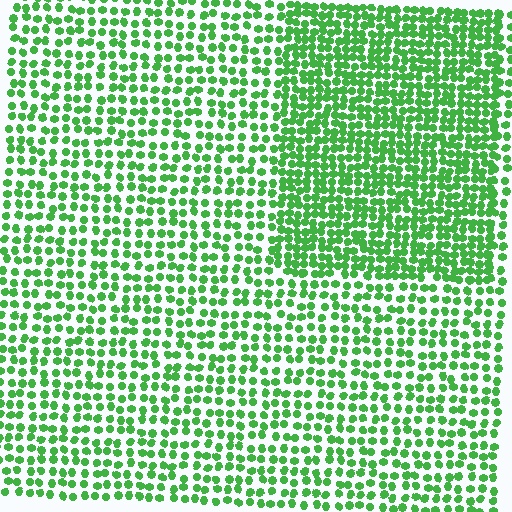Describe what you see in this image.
The image contains small green elements arranged at two different densities. A rectangle-shaped region is visible where the elements are more densely packed than the surrounding area.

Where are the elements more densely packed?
The elements are more densely packed inside the rectangle boundary.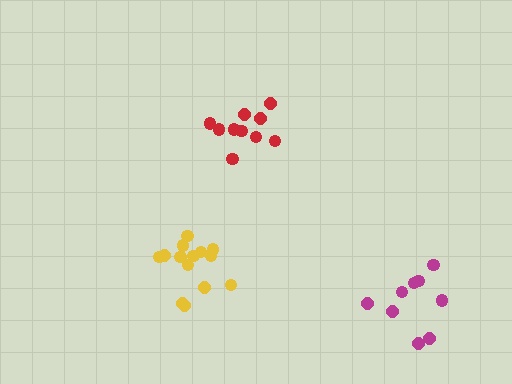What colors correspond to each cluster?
The clusters are colored: yellow, red, magenta.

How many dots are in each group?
Group 1: 14 dots, Group 2: 10 dots, Group 3: 9 dots (33 total).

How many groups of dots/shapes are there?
There are 3 groups.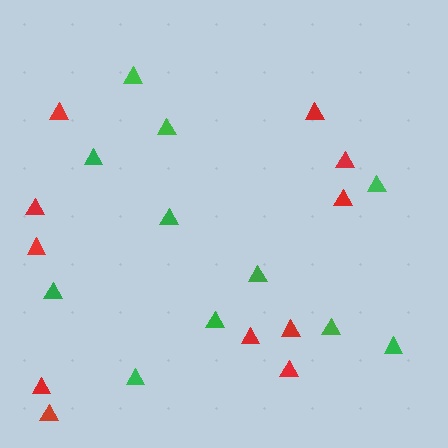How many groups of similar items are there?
There are 2 groups: one group of green triangles (11) and one group of red triangles (11).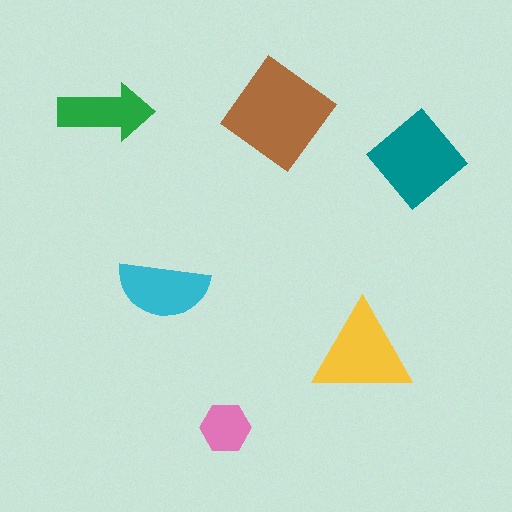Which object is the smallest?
The pink hexagon.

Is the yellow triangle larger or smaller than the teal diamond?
Smaller.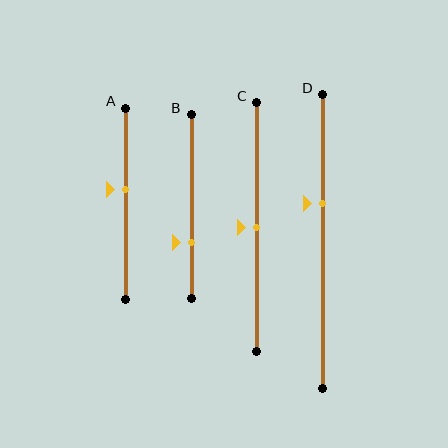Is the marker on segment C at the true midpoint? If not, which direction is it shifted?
Yes, the marker on segment C is at the true midpoint.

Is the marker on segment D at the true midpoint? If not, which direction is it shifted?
No, the marker on segment D is shifted upward by about 13% of the segment length.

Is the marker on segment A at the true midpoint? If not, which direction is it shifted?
No, the marker on segment A is shifted upward by about 8% of the segment length.